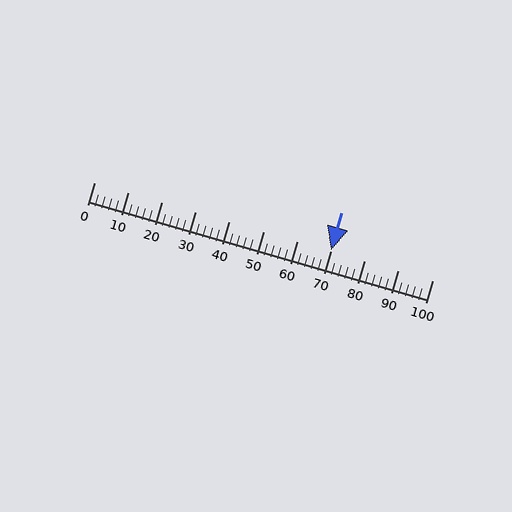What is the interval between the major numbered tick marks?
The major tick marks are spaced 10 units apart.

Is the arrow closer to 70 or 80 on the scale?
The arrow is closer to 70.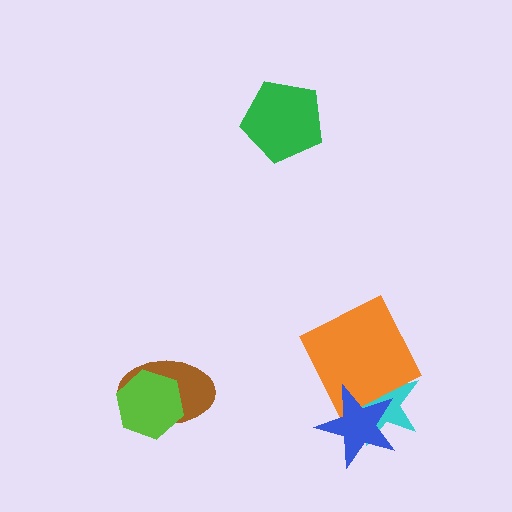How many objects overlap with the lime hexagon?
1 object overlaps with the lime hexagon.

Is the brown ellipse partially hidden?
Yes, it is partially covered by another shape.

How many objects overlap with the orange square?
2 objects overlap with the orange square.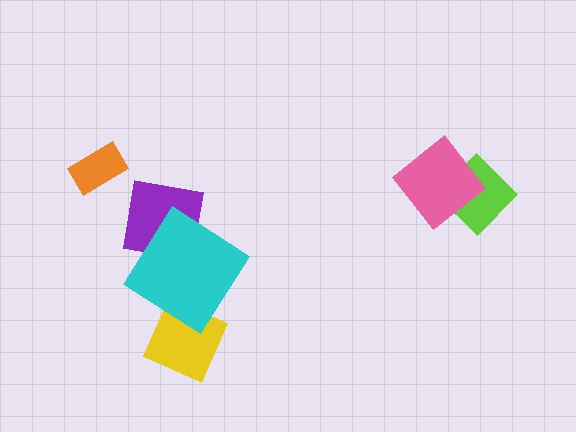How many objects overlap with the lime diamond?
1 object overlaps with the lime diamond.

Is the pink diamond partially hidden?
No, no other shape covers it.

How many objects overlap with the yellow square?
1 object overlaps with the yellow square.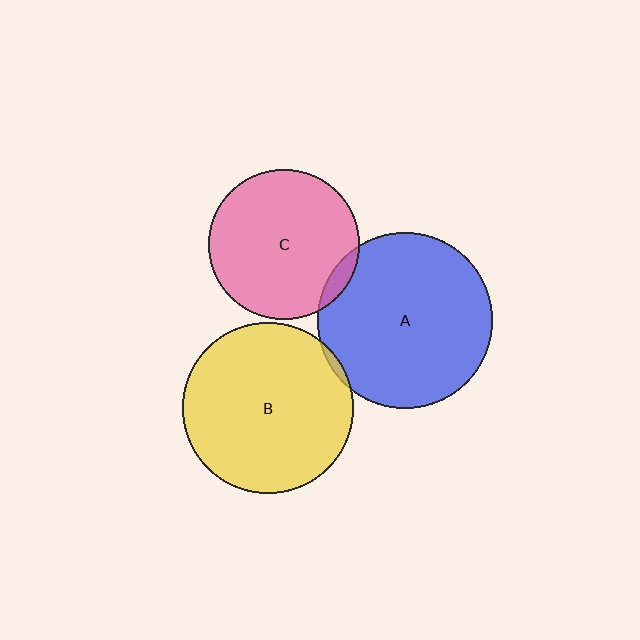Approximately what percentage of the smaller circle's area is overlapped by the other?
Approximately 5%.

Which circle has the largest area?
Circle A (blue).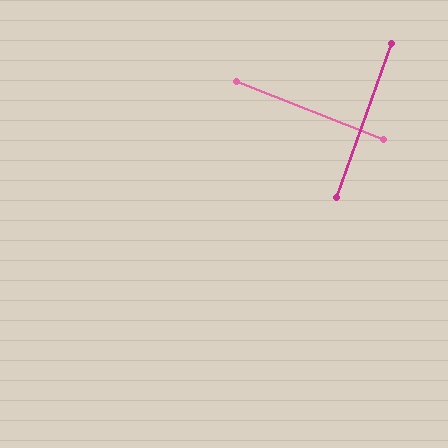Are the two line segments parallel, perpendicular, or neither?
Perpendicular — they meet at approximately 88°.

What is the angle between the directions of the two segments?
Approximately 88 degrees.